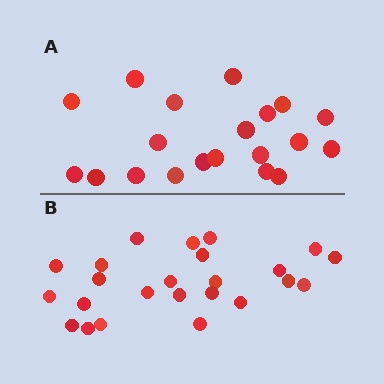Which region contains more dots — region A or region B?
Region B (the bottom region) has more dots.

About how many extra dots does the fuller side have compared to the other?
Region B has about 4 more dots than region A.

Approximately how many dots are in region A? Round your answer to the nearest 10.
About 20 dots.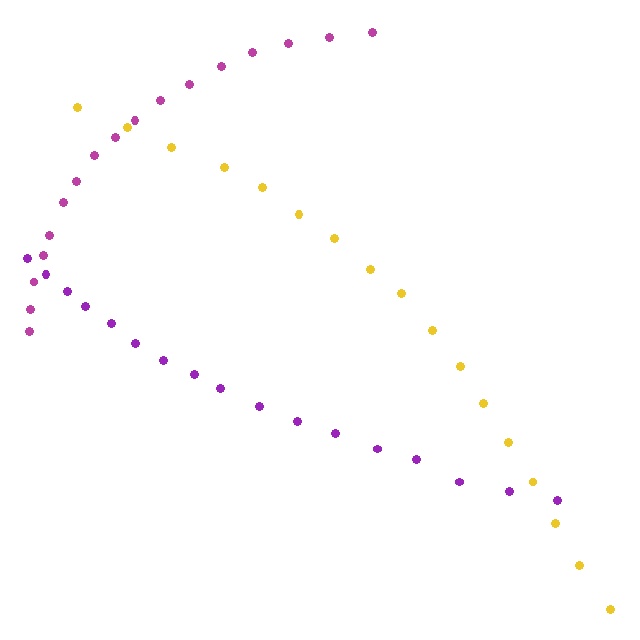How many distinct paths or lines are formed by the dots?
There are 3 distinct paths.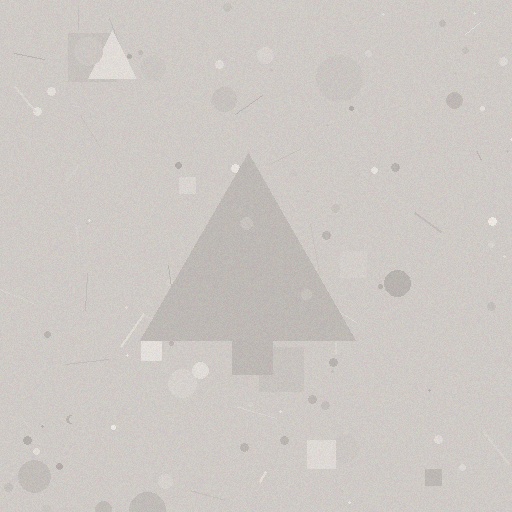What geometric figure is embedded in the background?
A triangle is embedded in the background.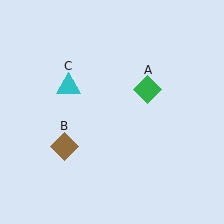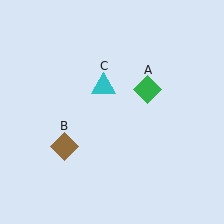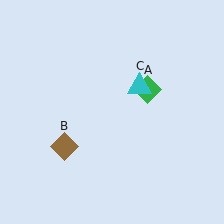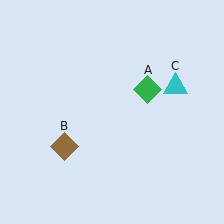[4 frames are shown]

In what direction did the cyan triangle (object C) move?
The cyan triangle (object C) moved right.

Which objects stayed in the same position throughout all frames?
Green diamond (object A) and brown diamond (object B) remained stationary.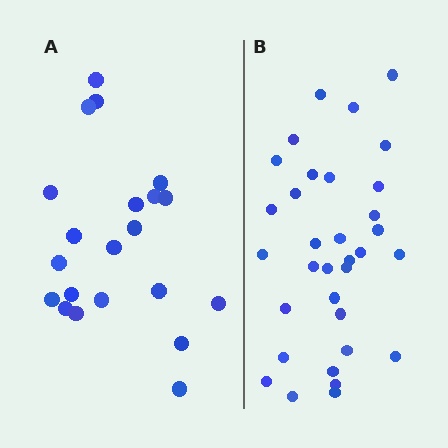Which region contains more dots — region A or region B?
Region B (the right region) has more dots.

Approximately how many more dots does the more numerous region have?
Region B has roughly 12 or so more dots than region A.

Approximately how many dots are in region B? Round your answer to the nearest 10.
About 30 dots. (The exact count is 33, which rounds to 30.)